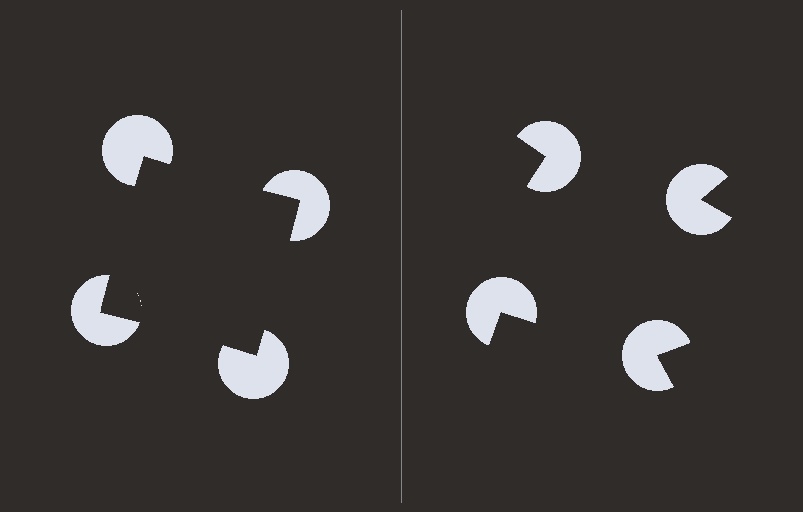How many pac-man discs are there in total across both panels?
8 — 4 on each side.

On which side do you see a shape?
An illusory square appears on the left side. On the right side the wedge cuts are rotated, so no coherent shape forms.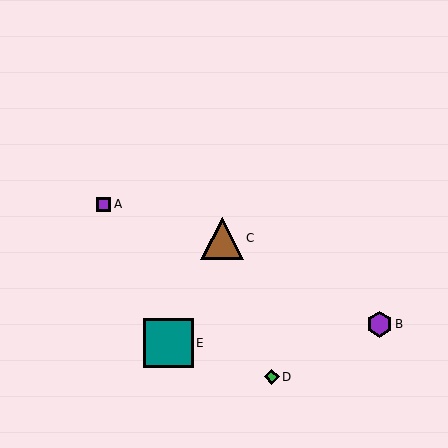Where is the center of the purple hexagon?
The center of the purple hexagon is at (379, 324).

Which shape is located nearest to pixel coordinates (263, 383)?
The green diamond (labeled D) at (272, 377) is nearest to that location.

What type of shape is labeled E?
Shape E is a teal square.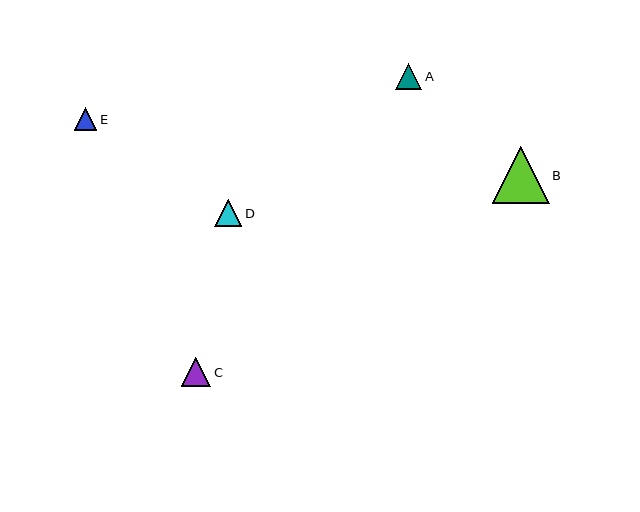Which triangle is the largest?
Triangle B is the largest with a size of approximately 57 pixels.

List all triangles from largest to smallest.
From largest to smallest: B, C, D, A, E.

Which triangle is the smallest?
Triangle E is the smallest with a size of approximately 23 pixels.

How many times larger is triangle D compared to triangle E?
Triangle D is approximately 1.2 times the size of triangle E.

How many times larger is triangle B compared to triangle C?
Triangle B is approximately 1.9 times the size of triangle C.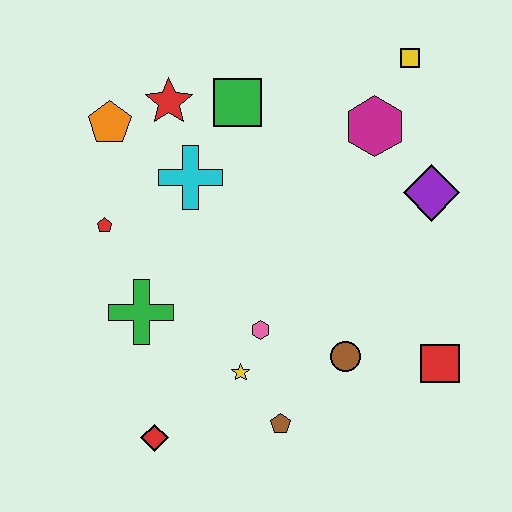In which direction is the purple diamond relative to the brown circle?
The purple diamond is above the brown circle.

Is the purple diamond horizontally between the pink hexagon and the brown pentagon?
No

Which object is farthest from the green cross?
The yellow square is farthest from the green cross.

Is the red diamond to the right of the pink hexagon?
No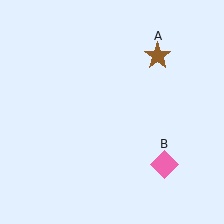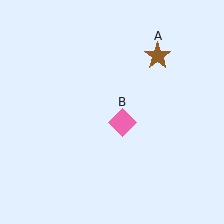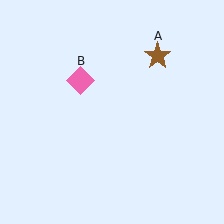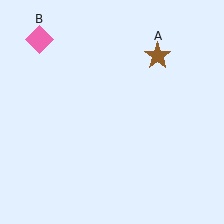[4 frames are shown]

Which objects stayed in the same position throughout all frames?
Brown star (object A) remained stationary.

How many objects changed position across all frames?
1 object changed position: pink diamond (object B).